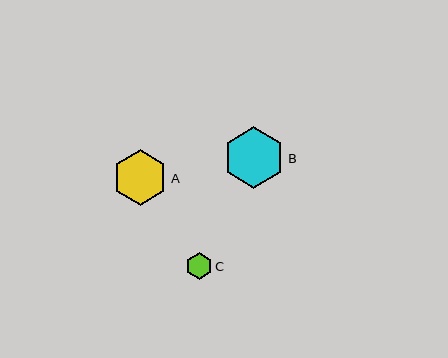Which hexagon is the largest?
Hexagon B is the largest with a size of approximately 62 pixels.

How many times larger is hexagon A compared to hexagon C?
Hexagon A is approximately 2.1 times the size of hexagon C.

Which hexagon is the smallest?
Hexagon C is the smallest with a size of approximately 26 pixels.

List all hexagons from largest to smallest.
From largest to smallest: B, A, C.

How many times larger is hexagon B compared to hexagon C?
Hexagon B is approximately 2.3 times the size of hexagon C.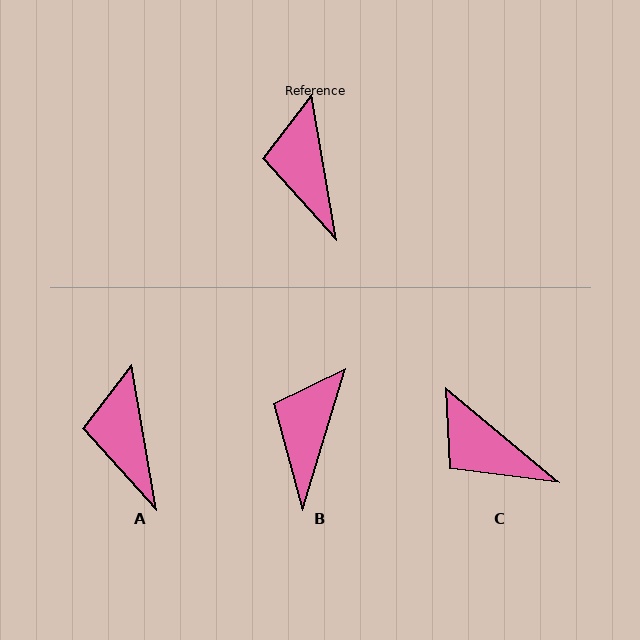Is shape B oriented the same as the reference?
No, it is off by about 27 degrees.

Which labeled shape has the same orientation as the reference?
A.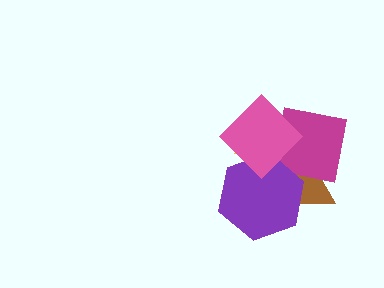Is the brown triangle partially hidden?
Yes, it is partially covered by another shape.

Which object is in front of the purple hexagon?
The pink diamond is in front of the purple hexagon.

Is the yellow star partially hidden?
Yes, it is partially covered by another shape.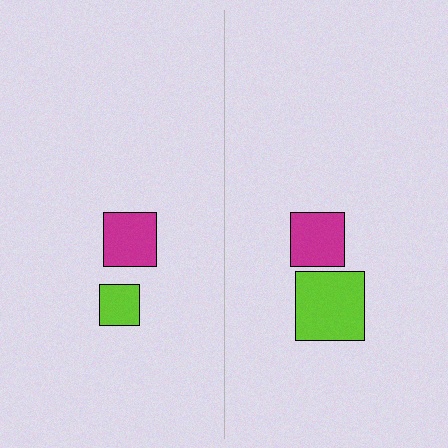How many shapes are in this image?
There are 4 shapes in this image.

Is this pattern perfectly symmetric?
No, the pattern is not perfectly symmetric. The lime square on the right side has a different size than its mirror counterpart.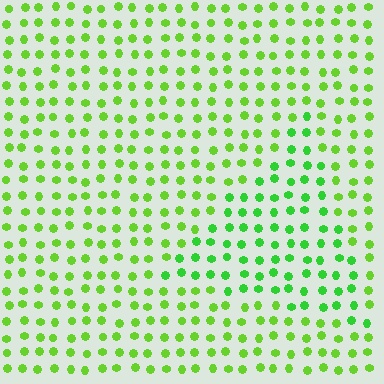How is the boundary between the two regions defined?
The boundary is defined purely by a slight shift in hue (about 23 degrees). Spacing, size, and orientation are identical on both sides.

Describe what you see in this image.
The image is filled with small lime elements in a uniform arrangement. A triangle-shaped region is visible where the elements are tinted to a slightly different hue, forming a subtle color boundary.